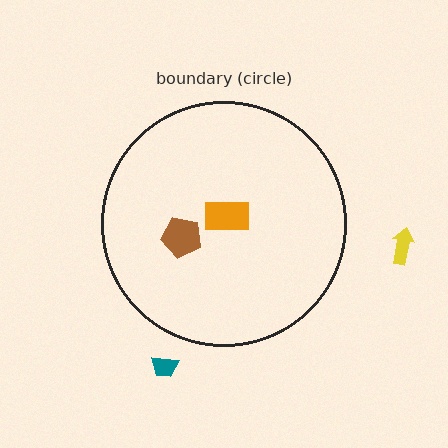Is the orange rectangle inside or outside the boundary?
Inside.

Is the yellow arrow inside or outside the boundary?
Outside.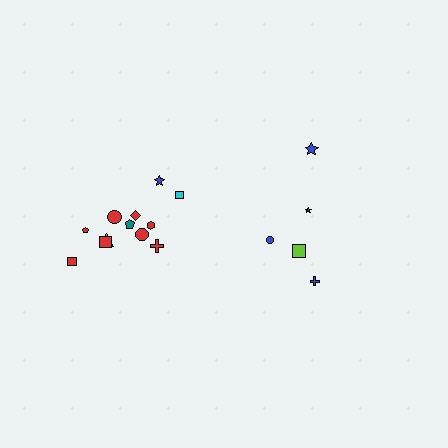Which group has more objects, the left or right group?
The left group.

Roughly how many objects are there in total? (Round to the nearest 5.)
Roughly 15 objects in total.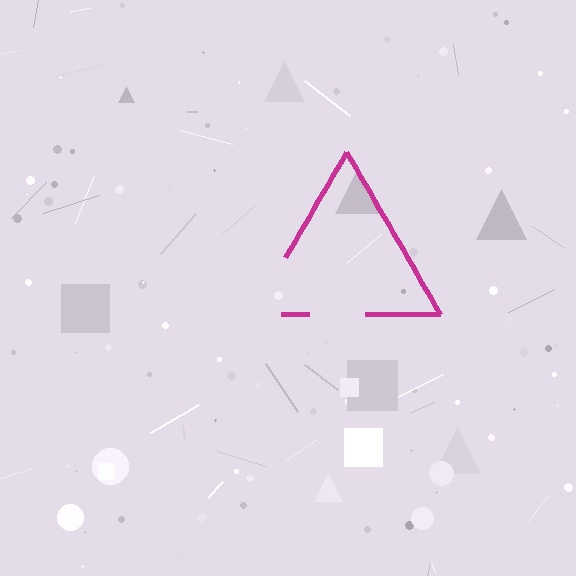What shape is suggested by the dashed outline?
The dashed outline suggests a triangle.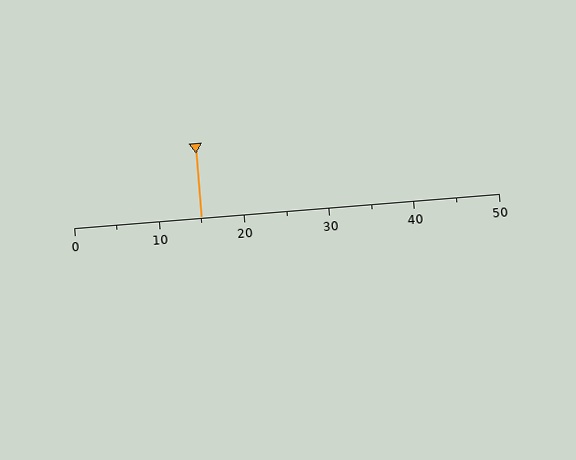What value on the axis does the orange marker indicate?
The marker indicates approximately 15.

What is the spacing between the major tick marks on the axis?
The major ticks are spaced 10 apart.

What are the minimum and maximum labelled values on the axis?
The axis runs from 0 to 50.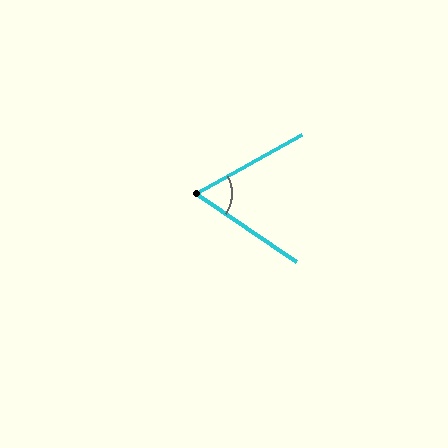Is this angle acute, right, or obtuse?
It is acute.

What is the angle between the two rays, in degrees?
Approximately 63 degrees.